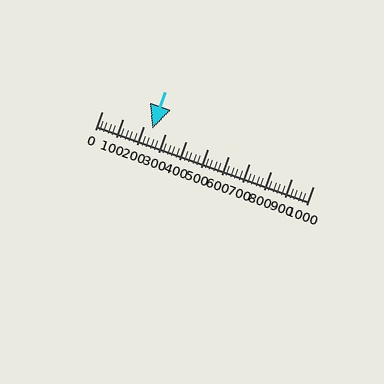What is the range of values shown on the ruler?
The ruler shows values from 0 to 1000.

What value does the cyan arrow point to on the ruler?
The cyan arrow points to approximately 240.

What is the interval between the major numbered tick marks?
The major tick marks are spaced 100 units apart.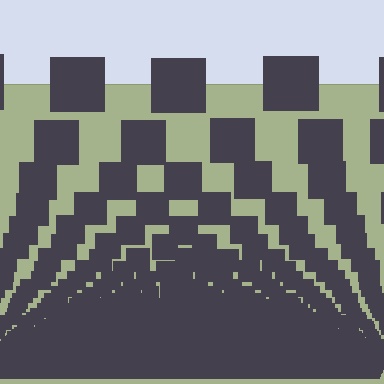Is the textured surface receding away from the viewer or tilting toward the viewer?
The surface appears to tilt toward the viewer. Texture elements get larger and sparser toward the top.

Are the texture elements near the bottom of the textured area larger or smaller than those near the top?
Smaller. The gradient is inverted — elements near the bottom are smaller and denser.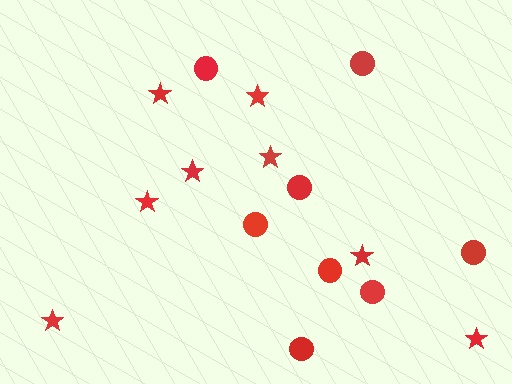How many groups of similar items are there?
There are 2 groups: one group of stars (8) and one group of circles (8).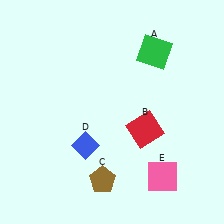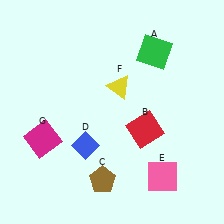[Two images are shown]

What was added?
A yellow triangle (F), a magenta square (G) were added in Image 2.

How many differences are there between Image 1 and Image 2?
There are 2 differences between the two images.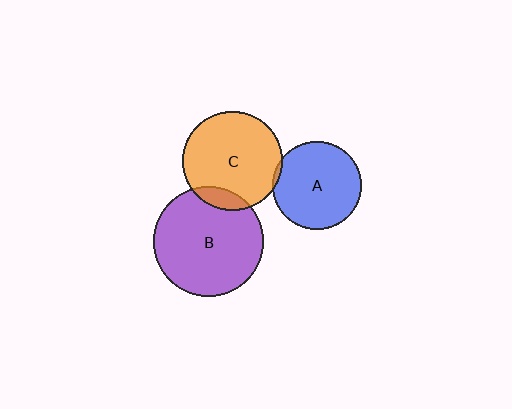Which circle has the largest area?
Circle B (purple).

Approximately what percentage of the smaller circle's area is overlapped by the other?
Approximately 10%.